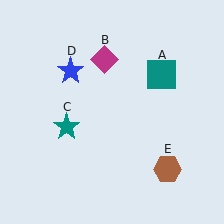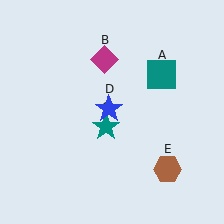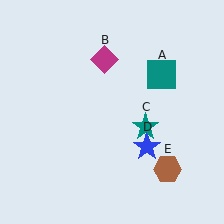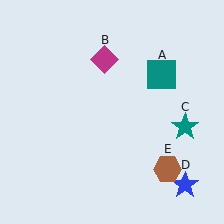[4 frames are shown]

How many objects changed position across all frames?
2 objects changed position: teal star (object C), blue star (object D).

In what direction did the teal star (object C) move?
The teal star (object C) moved right.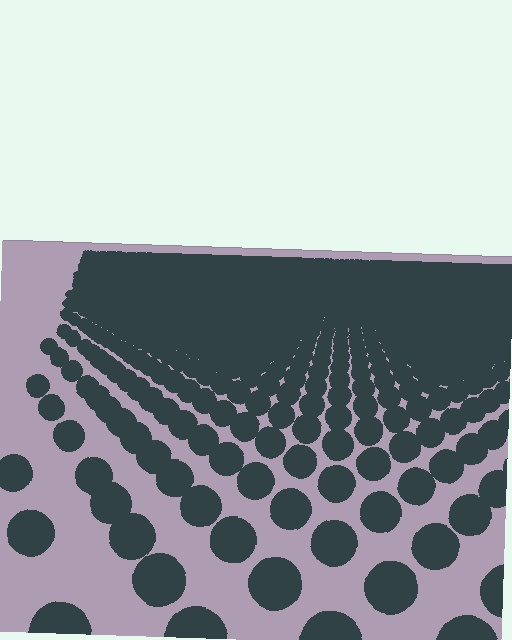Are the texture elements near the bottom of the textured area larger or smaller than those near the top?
Larger. Near the bottom, elements are closer to the viewer and appear at a bigger on-screen size.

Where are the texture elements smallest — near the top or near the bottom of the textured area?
Near the top.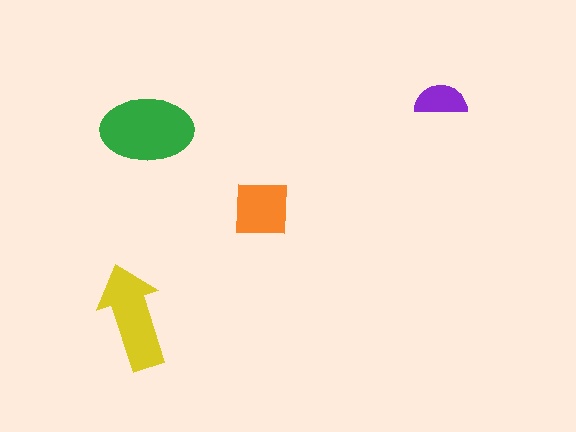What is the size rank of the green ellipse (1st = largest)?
1st.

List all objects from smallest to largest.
The purple semicircle, the orange square, the yellow arrow, the green ellipse.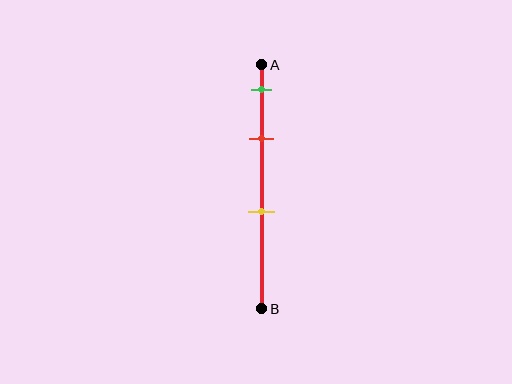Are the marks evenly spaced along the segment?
No, the marks are not evenly spaced.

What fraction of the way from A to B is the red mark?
The red mark is approximately 30% (0.3) of the way from A to B.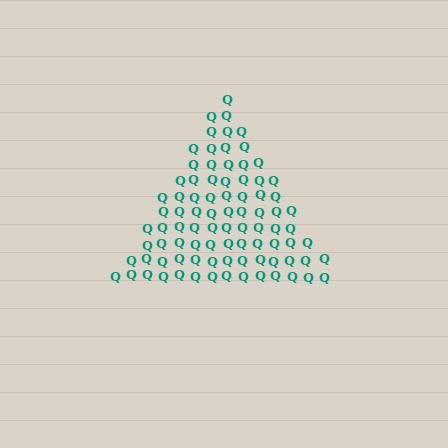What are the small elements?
The small elements are letter Q's.